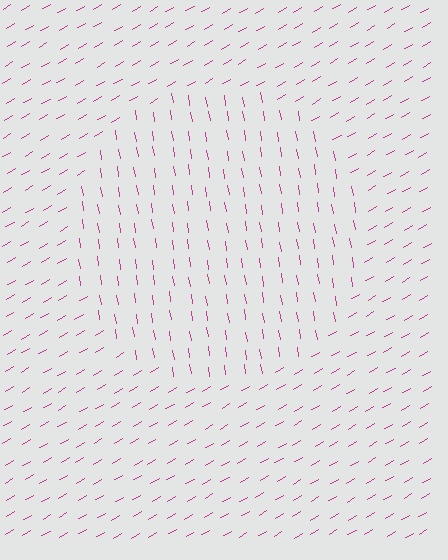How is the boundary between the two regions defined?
The boundary is defined purely by a change in line orientation (approximately 68 degrees difference). All lines are the same color and thickness.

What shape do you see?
I see a circle.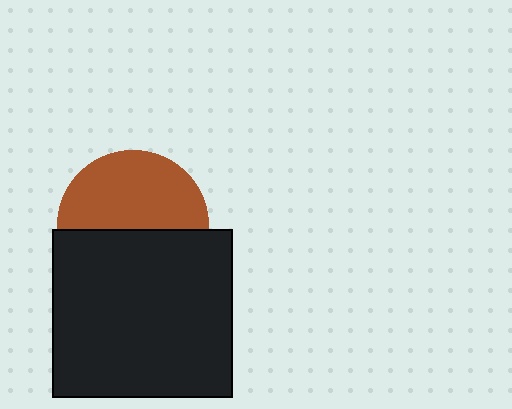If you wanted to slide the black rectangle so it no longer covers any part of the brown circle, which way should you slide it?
Slide it down — that is the most direct way to separate the two shapes.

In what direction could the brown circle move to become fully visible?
The brown circle could move up. That would shift it out from behind the black rectangle entirely.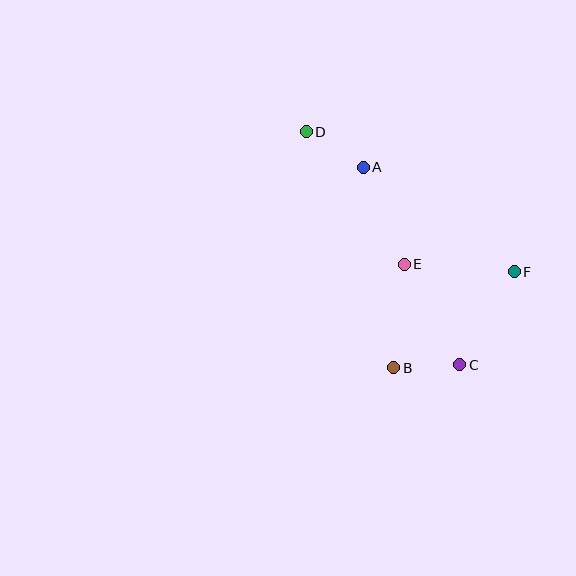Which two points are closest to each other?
Points B and C are closest to each other.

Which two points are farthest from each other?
Points C and D are farthest from each other.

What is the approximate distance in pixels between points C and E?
The distance between C and E is approximately 115 pixels.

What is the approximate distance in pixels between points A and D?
The distance between A and D is approximately 67 pixels.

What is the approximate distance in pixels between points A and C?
The distance between A and C is approximately 220 pixels.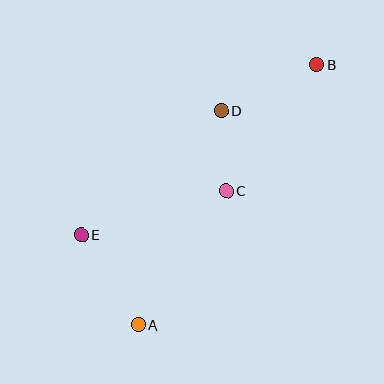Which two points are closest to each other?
Points C and D are closest to each other.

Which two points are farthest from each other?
Points A and B are farthest from each other.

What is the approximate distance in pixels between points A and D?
The distance between A and D is approximately 230 pixels.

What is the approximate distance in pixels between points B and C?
The distance between B and C is approximately 155 pixels.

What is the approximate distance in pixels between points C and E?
The distance between C and E is approximately 151 pixels.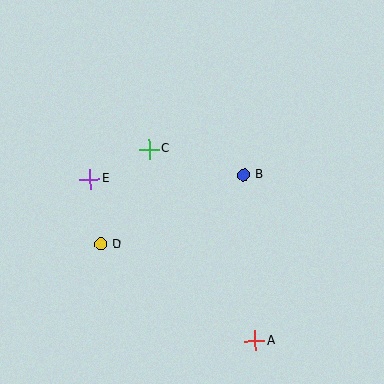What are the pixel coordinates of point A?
Point A is at (255, 341).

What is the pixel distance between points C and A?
The distance between C and A is 219 pixels.